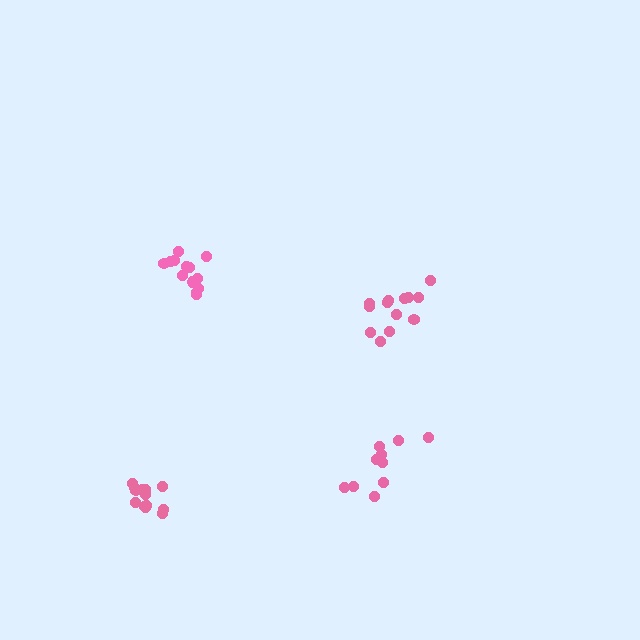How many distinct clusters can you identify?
There are 4 distinct clusters.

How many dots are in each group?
Group 1: 13 dots, Group 2: 13 dots, Group 3: 13 dots, Group 4: 10 dots (49 total).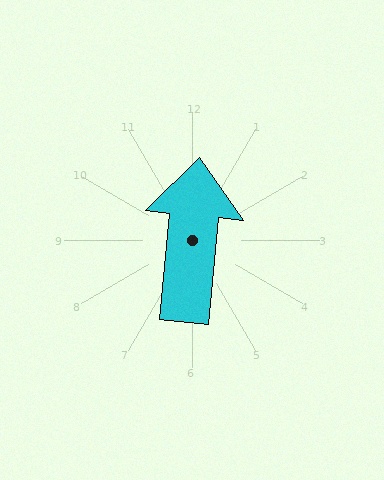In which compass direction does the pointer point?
North.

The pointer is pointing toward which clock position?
Roughly 12 o'clock.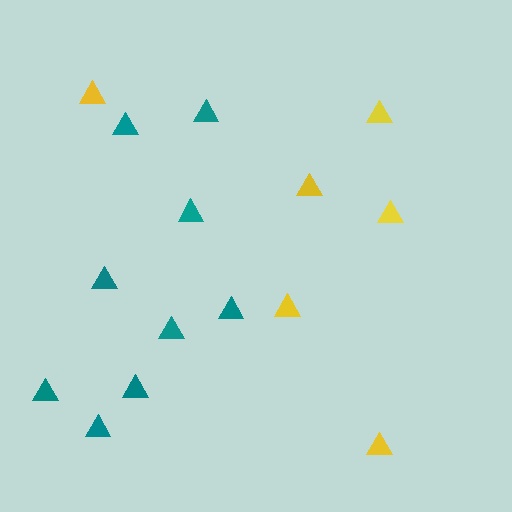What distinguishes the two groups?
There are 2 groups: one group of yellow triangles (6) and one group of teal triangles (9).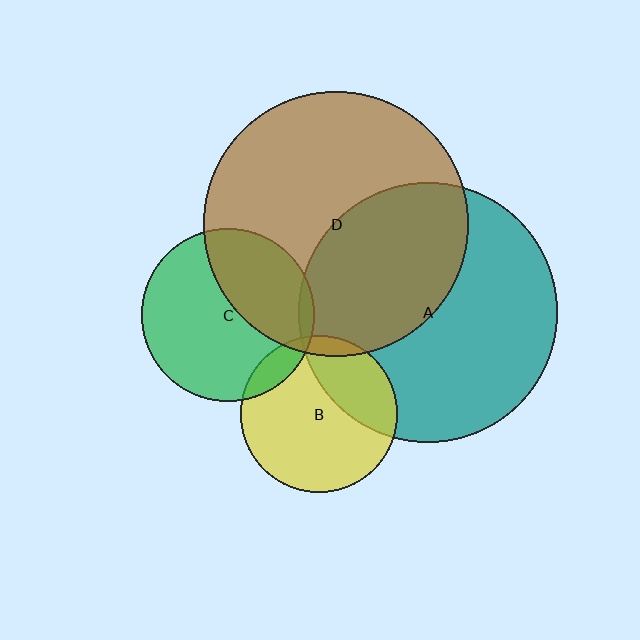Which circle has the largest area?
Circle D (brown).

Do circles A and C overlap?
Yes.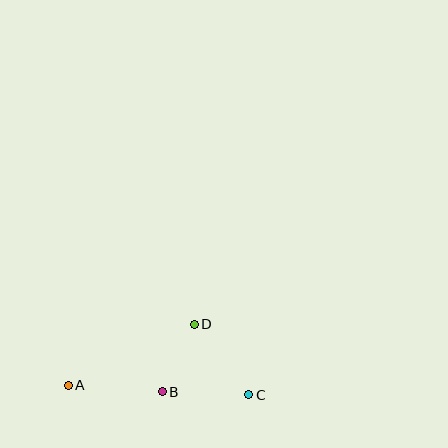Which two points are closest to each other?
Points B and D are closest to each other.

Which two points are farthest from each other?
Points A and C are farthest from each other.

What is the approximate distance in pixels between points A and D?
The distance between A and D is approximately 140 pixels.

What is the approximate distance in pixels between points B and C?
The distance between B and C is approximately 87 pixels.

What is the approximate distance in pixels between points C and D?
The distance between C and D is approximately 89 pixels.